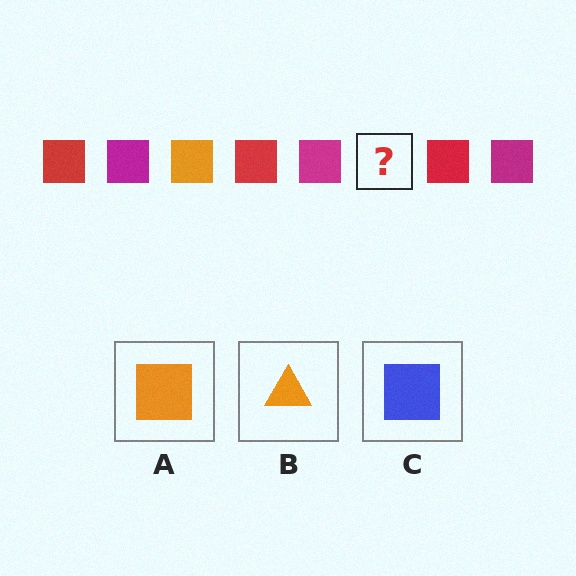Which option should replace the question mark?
Option A.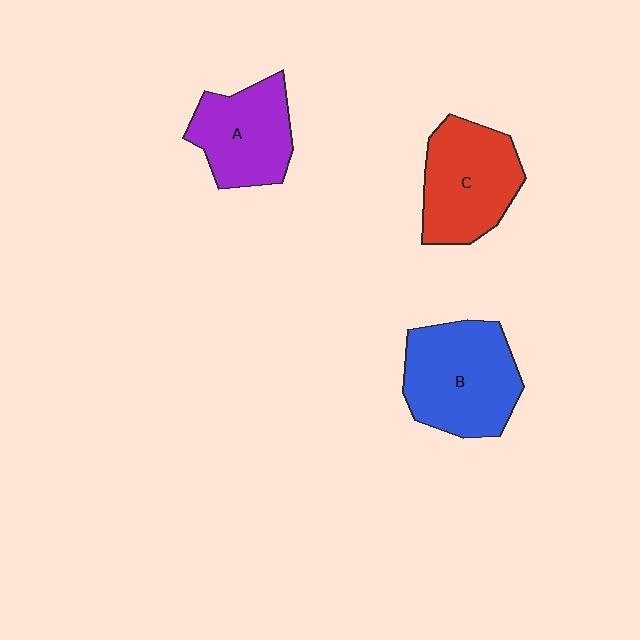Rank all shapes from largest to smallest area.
From largest to smallest: B (blue), C (red), A (purple).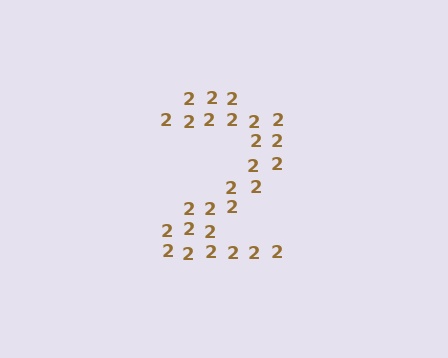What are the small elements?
The small elements are digit 2's.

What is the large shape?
The large shape is the digit 2.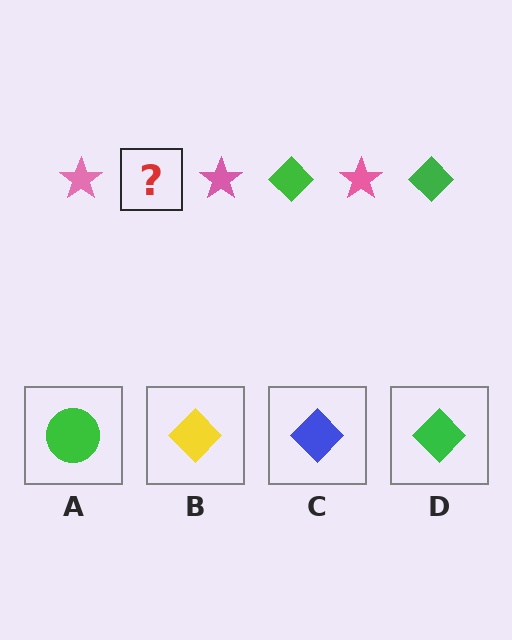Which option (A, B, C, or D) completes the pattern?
D.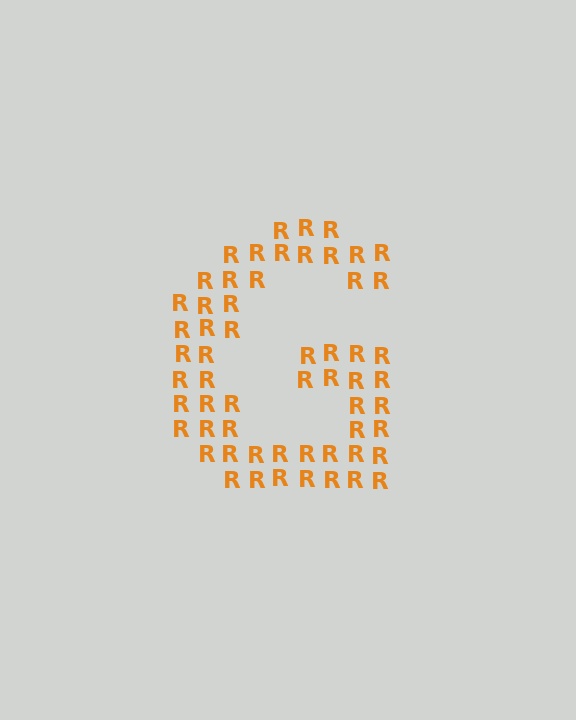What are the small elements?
The small elements are letter R's.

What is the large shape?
The large shape is the letter G.